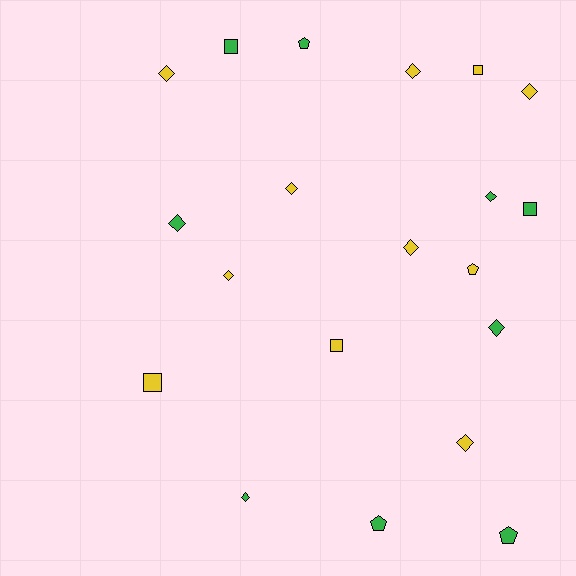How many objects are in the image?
There are 20 objects.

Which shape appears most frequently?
Diamond, with 11 objects.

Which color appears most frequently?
Yellow, with 11 objects.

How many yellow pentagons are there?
There is 1 yellow pentagon.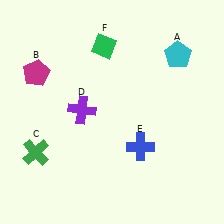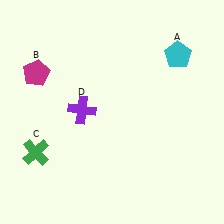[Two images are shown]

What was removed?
The blue cross (E), the green diamond (F) were removed in Image 2.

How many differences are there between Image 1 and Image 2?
There are 2 differences between the two images.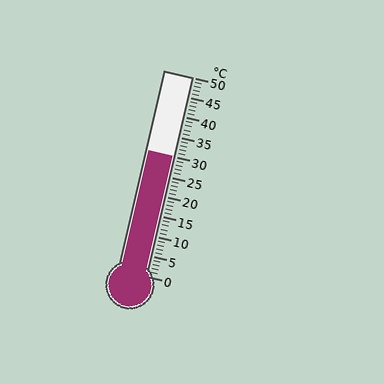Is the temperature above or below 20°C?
The temperature is above 20°C.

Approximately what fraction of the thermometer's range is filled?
The thermometer is filled to approximately 60% of its range.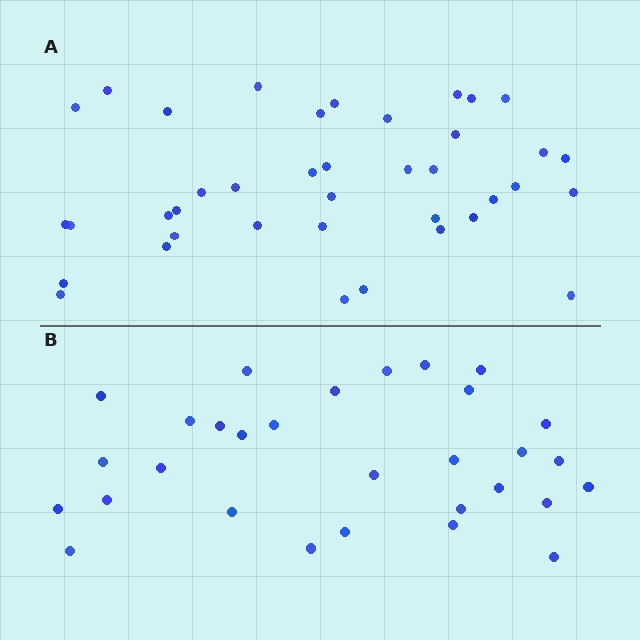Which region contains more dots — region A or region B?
Region A (the top region) has more dots.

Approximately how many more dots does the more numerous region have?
Region A has roughly 8 or so more dots than region B.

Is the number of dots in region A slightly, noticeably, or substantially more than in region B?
Region A has noticeably more, but not dramatically so. The ratio is roughly 1.3 to 1.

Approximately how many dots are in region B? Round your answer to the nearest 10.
About 30 dots.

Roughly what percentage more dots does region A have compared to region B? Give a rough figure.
About 30% more.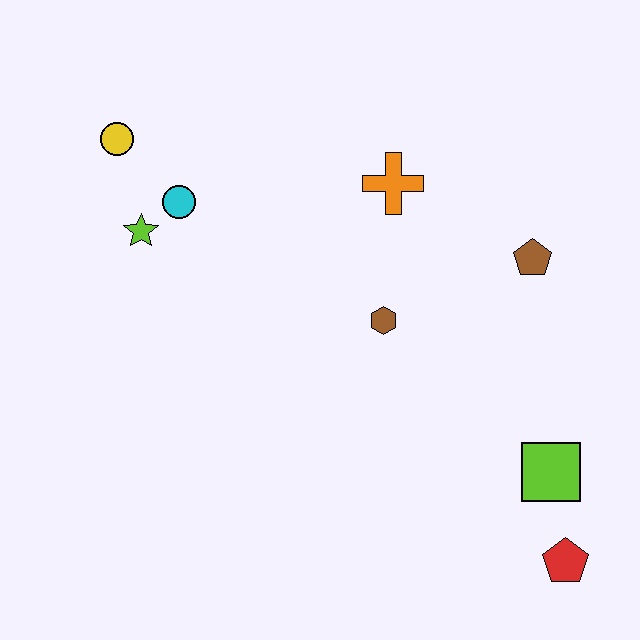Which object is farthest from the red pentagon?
The yellow circle is farthest from the red pentagon.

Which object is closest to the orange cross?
The brown hexagon is closest to the orange cross.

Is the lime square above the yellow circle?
No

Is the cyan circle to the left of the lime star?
No